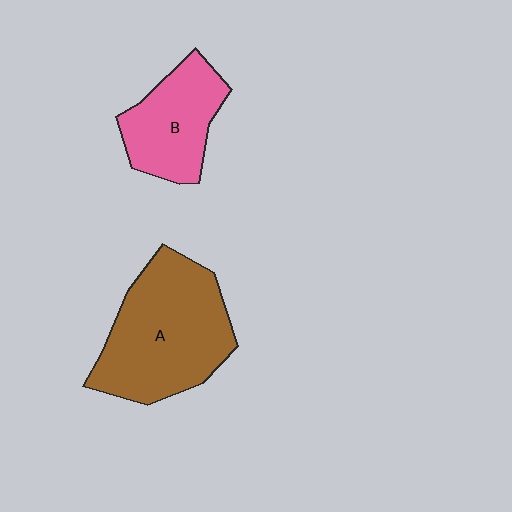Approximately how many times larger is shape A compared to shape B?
Approximately 1.6 times.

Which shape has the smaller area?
Shape B (pink).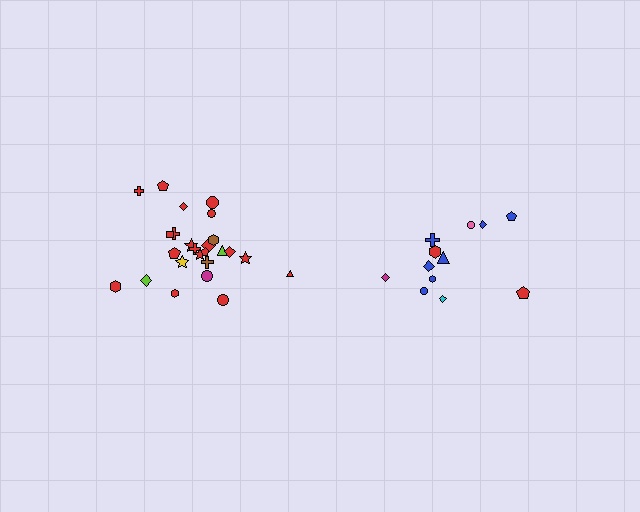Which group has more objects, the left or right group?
The left group.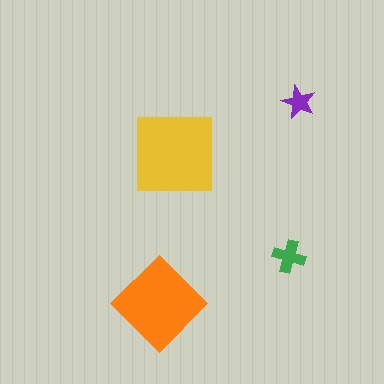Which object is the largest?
The yellow square.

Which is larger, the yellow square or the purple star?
The yellow square.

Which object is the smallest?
The purple star.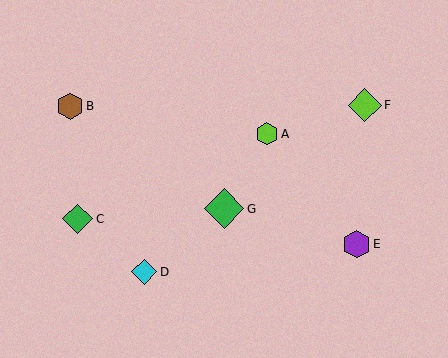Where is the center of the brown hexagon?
The center of the brown hexagon is at (70, 106).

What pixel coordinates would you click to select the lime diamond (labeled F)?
Click at (365, 105) to select the lime diamond F.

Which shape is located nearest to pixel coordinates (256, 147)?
The lime hexagon (labeled A) at (267, 134) is nearest to that location.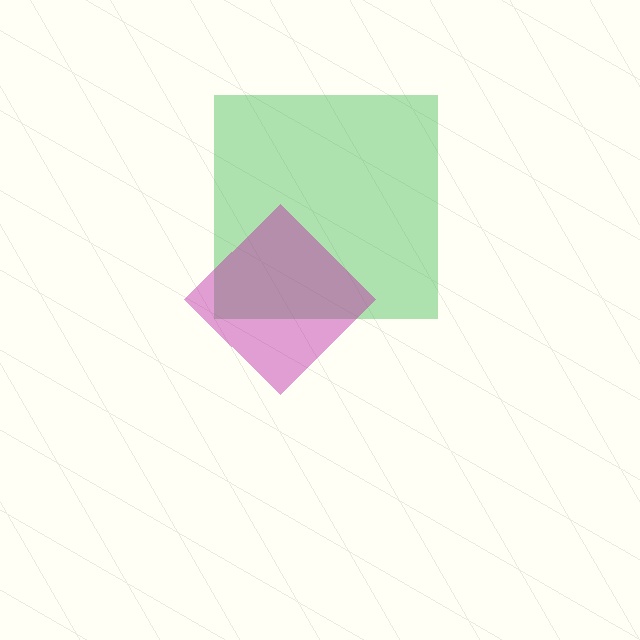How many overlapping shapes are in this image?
There are 2 overlapping shapes in the image.